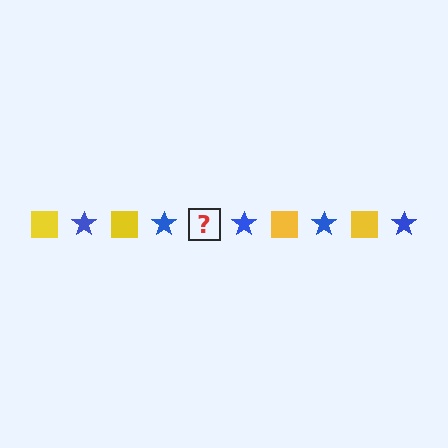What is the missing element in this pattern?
The missing element is a yellow square.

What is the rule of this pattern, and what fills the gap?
The rule is that the pattern alternates between yellow square and blue star. The gap should be filled with a yellow square.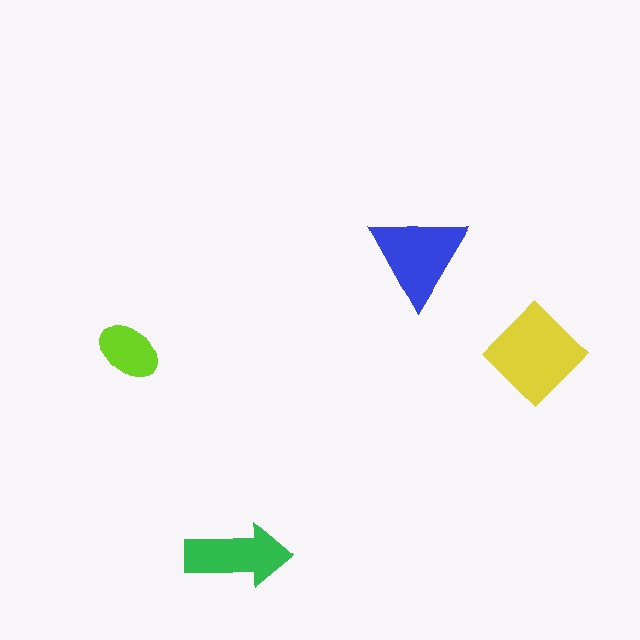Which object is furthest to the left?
The lime ellipse is leftmost.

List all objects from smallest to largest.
The lime ellipse, the green arrow, the blue triangle, the yellow diamond.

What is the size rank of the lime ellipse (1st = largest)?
4th.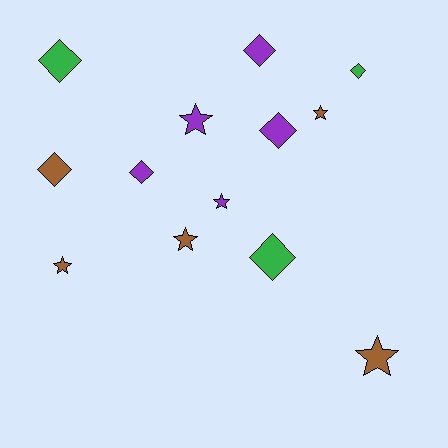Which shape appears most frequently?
Diamond, with 7 objects.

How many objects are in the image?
There are 13 objects.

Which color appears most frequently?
Brown, with 5 objects.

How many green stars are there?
There are no green stars.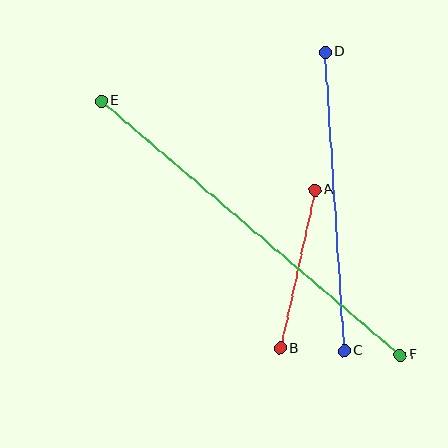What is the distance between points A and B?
The distance is approximately 162 pixels.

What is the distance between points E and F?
The distance is approximately 392 pixels.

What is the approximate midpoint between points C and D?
The midpoint is at approximately (335, 201) pixels.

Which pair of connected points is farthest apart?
Points E and F are farthest apart.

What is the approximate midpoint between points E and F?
The midpoint is at approximately (251, 228) pixels.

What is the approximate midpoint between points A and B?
The midpoint is at approximately (298, 269) pixels.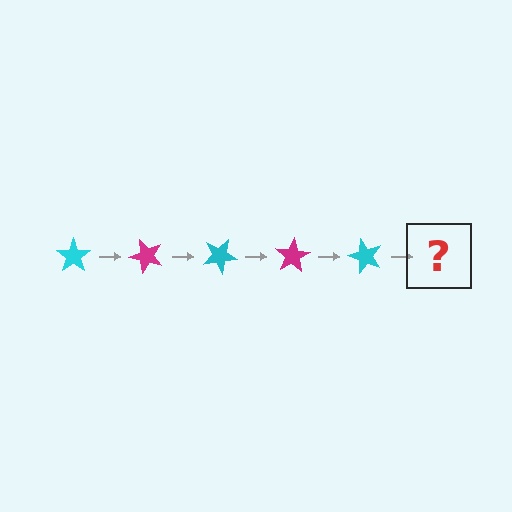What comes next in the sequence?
The next element should be a magenta star, rotated 250 degrees from the start.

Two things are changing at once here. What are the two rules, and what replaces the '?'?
The two rules are that it rotates 50 degrees each step and the color cycles through cyan and magenta. The '?' should be a magenta star, rotated 250 degrees from the start.